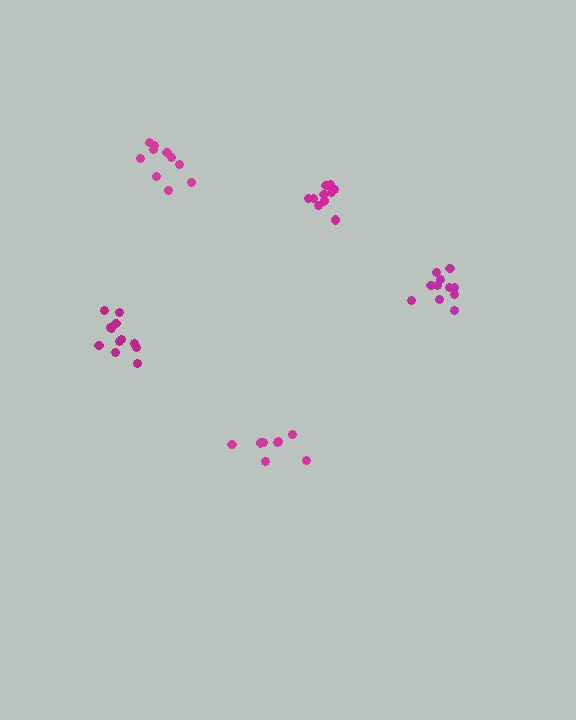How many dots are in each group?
Group 1: 10 dots, Group 2: 9 dots, Group 3: 10 dots, Group 4: 11 dots, Group 5: 12 dots (52 total).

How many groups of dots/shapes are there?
There are 5 groups.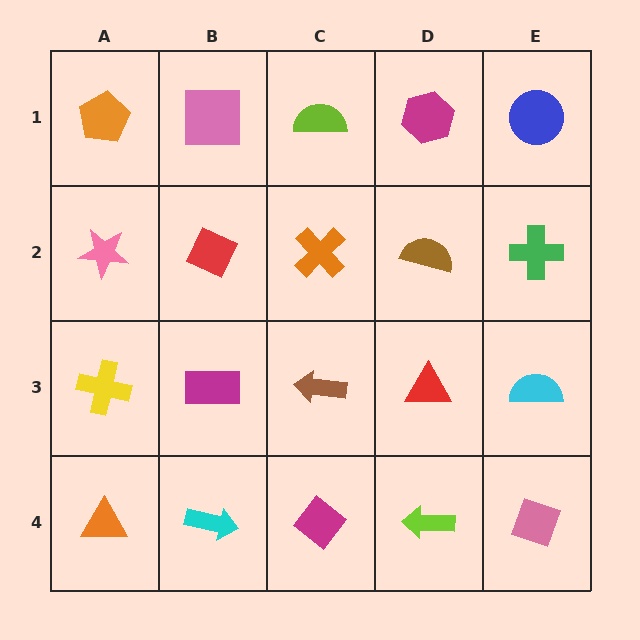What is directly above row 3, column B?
A red diamond.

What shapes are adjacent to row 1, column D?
A brown semicircle (row 2, column D), a lime semicircle (row 1, column C), a blue circle (row 1, column E).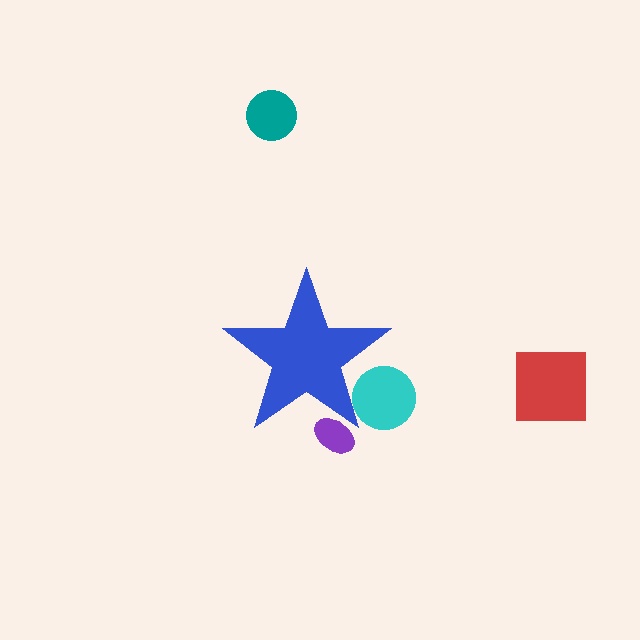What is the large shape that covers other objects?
A blue star.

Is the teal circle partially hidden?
No, the teal circle is fully visible.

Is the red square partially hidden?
No, the red square is fully visible.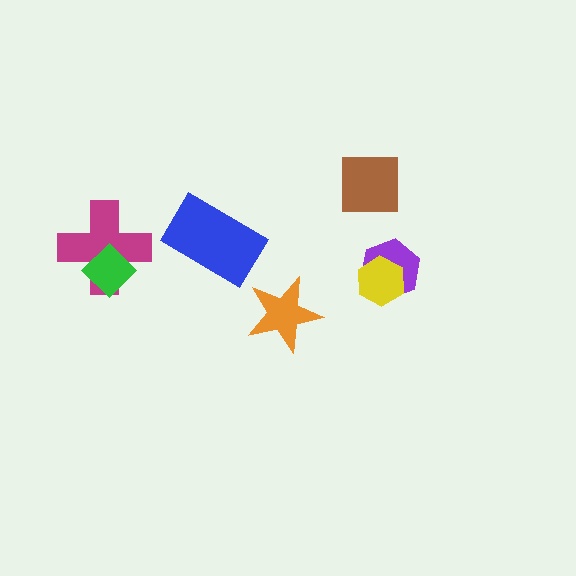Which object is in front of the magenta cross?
The green diamond is in front of the magenta cross.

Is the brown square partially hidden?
No, no other shape covers it.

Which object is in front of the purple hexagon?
The yellow hexagon is in front of the purple hexagon.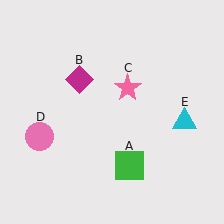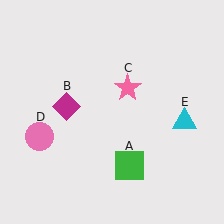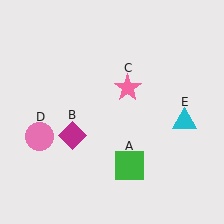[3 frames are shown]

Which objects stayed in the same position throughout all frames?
Green square (object A) and pink star (object C) and pink circle (object D) and cyan triangle (object E) remained stationary.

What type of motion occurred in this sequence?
The magenta diamond (object B) rotated counterclockwise around the center of the scene.